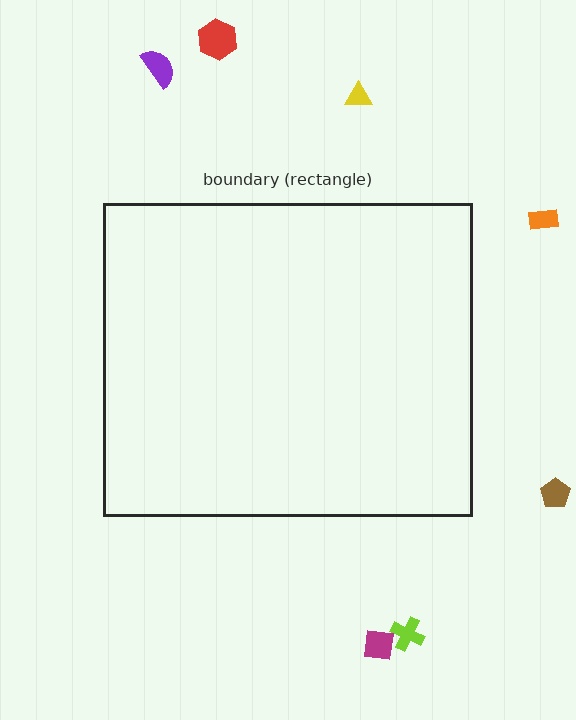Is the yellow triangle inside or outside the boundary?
Outside.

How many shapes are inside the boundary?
0 inside, 7 outside.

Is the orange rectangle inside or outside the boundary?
Outside.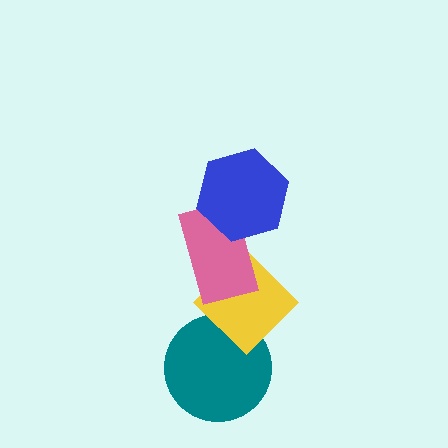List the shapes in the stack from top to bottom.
From top to bottom: the blue hexagon, the pink rectangle, the yellow diamond, the teal circle.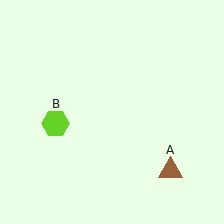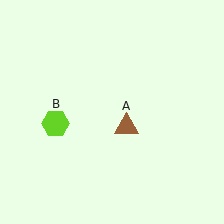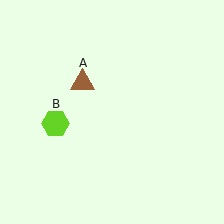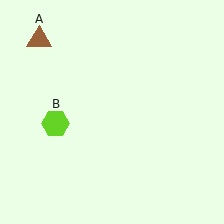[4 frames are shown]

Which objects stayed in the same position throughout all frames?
Lime hexagon (object B) remained stationary.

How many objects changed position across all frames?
1 object changed position: brown triangle (object A).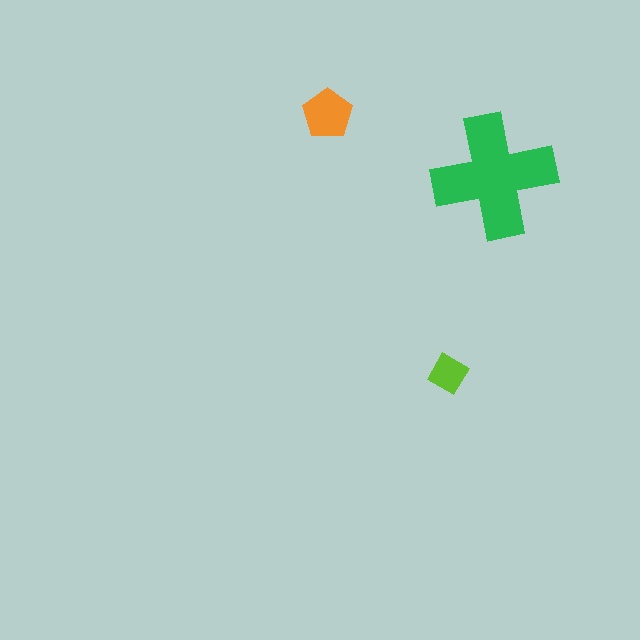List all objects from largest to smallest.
The green cross, the orange pentagon, the lime diamond.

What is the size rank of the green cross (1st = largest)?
1st.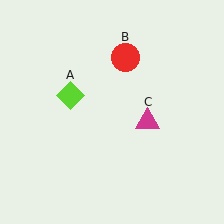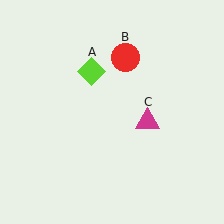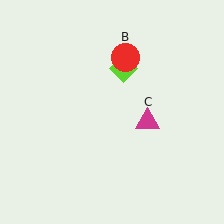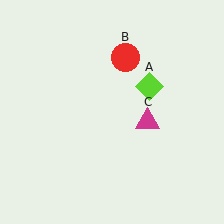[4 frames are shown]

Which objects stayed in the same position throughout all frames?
Red circle (object B) and magenta triangle (object C) remained stationary.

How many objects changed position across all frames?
1 object changed position: lime diamond (object A).